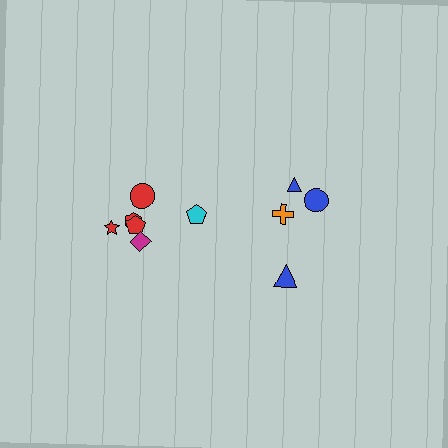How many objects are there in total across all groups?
There are 10 objects.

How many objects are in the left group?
There are 6 objects.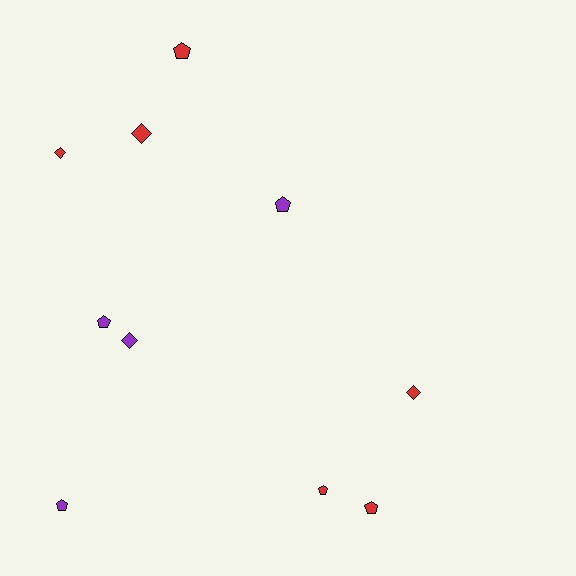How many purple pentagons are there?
There are 3 purple pentagons.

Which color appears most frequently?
Red, with 6 objects.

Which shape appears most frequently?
Pentagon, with 6 objects.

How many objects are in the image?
There are 10 objects.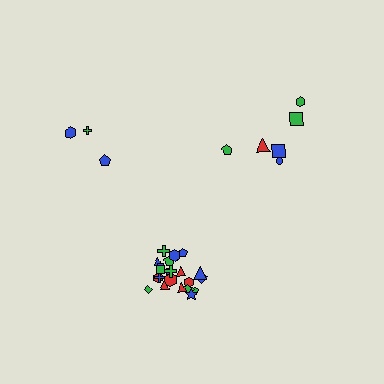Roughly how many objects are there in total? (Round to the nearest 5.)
Roughly 30 objects in total.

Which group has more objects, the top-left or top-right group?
The top-right group.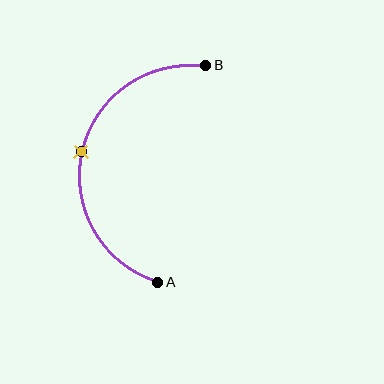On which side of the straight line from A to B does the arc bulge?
The arc bulges to the left of the straight line connecting A and B.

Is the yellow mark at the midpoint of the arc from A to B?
Yes. The yellow mark lies on the arc at equal arc-length from both A and B — it is the arc midpoint.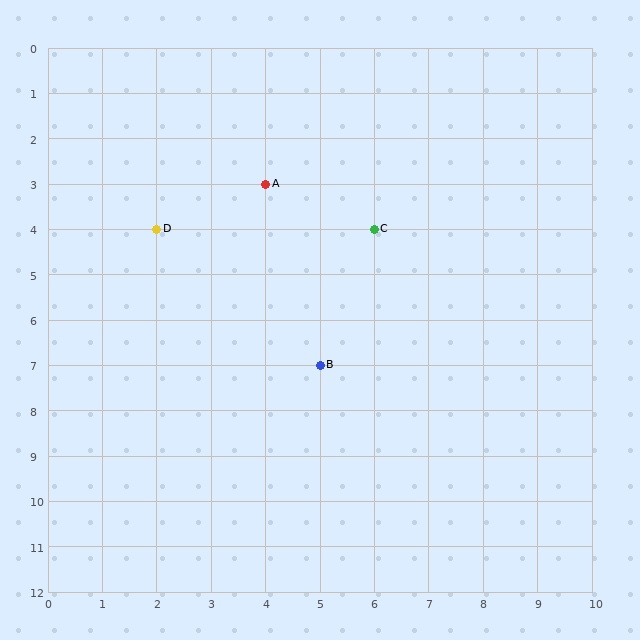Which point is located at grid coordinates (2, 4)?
Point D is at (2, 4).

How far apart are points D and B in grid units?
Points D and B are 3 columns and 3 rows apart (about 4.2 grid units diagonally).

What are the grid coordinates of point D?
Point D is at grid coordinates (2, 4).